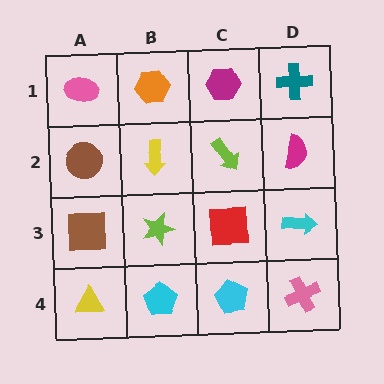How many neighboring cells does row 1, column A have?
2.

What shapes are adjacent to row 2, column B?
An orange hexagon (row 1, column B), a lime star (row 3, column B), a brown circle (row 2, column A), a lime arrow (row 2, column C).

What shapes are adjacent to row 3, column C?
A lime arrow (row 2, column C), a cyan pentagon (row 4, column C), a lime star (row 3, column B), a cyan arrow (row 3, column D).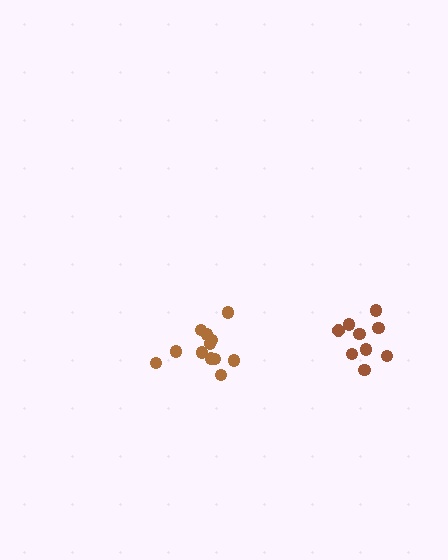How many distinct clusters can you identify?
There are 2 distinct clusters.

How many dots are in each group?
Group 1: 9 dots, Group 2: 12 dots (21 total).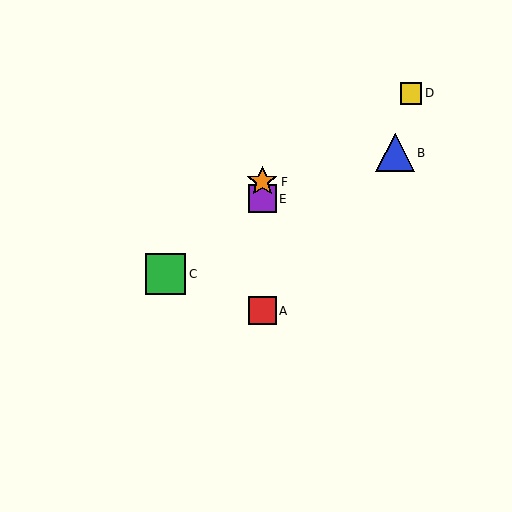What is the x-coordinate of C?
Object C is at x≈165.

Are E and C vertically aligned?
No, E is at x≈262 and C is at x≈165.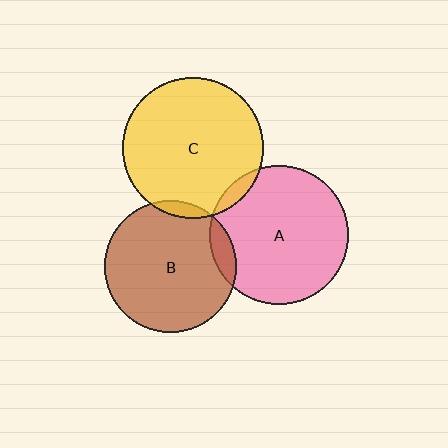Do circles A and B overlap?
Yes.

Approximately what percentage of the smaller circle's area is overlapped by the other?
Approximately 10%.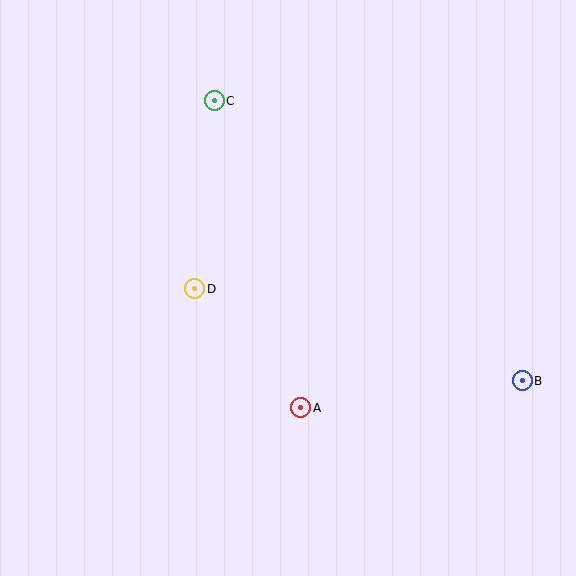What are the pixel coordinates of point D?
Point D is at (195, 289).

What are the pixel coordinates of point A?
Point A is at (301, 408).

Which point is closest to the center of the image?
Point D at (195, 289) is closest to the center.